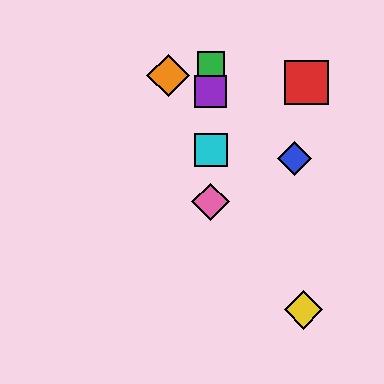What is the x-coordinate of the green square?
The green square is at x≈211.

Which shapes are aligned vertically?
The green square, the purple square, the cyan square, the pink diamond are aligned vertically.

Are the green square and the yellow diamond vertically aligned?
No, the green square is at x≈211 and the yellow diamond is at x≈304.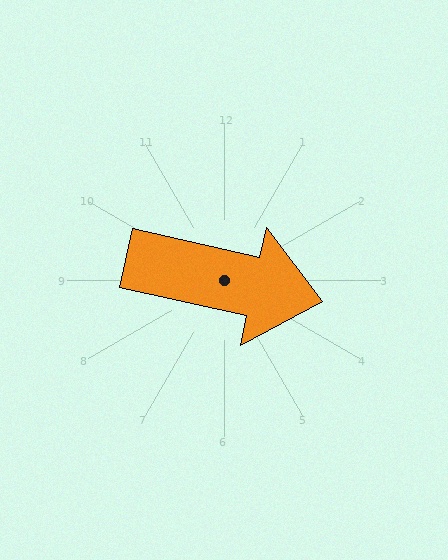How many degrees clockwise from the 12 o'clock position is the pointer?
Approximately 103 degrees.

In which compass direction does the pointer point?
East.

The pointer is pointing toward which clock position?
Roughly 3 o'clock.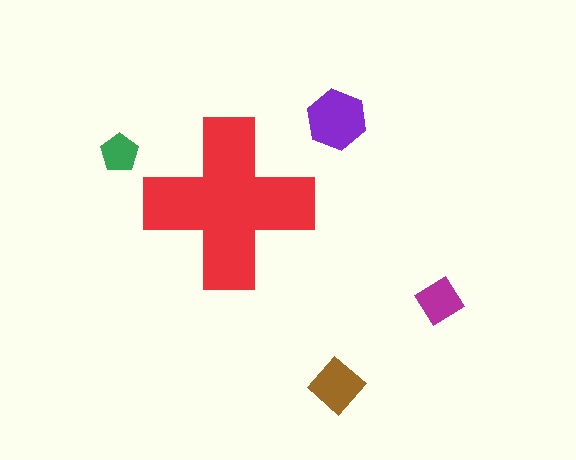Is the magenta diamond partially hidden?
No, the magenta diamond is fully visible.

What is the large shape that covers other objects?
A red cross.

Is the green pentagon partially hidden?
No, the green pentagon is fully visible.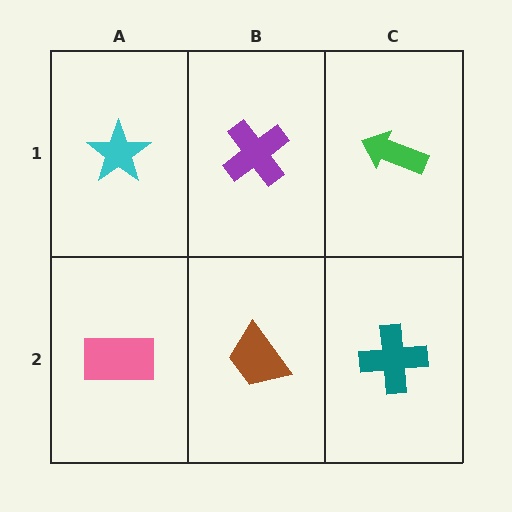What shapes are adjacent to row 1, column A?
A pink rectangle (row 2, column A), a purple cross (row 1, column B).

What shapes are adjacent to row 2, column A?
A cyan star (row 1, column A), a brown trapezoid (row 2, column B).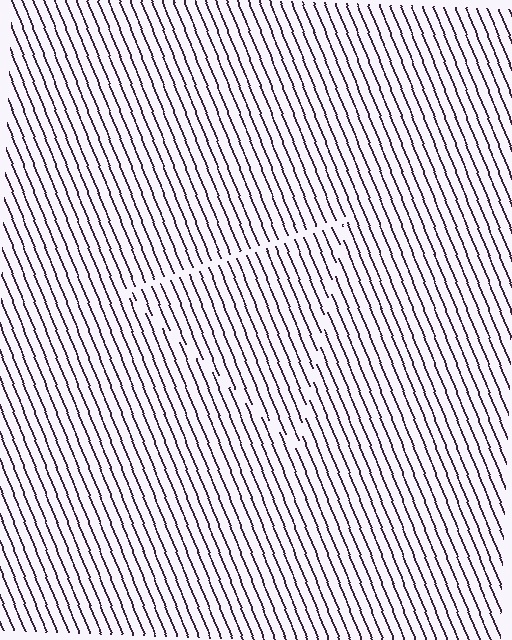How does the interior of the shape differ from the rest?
The interior of the shape contains the same grating, shifted by half a period — the contour is defined by the phase discontinuity where line-ends from the inner and outer gratings abut.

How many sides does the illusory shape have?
3 sides — the line-ends trace a triangle.